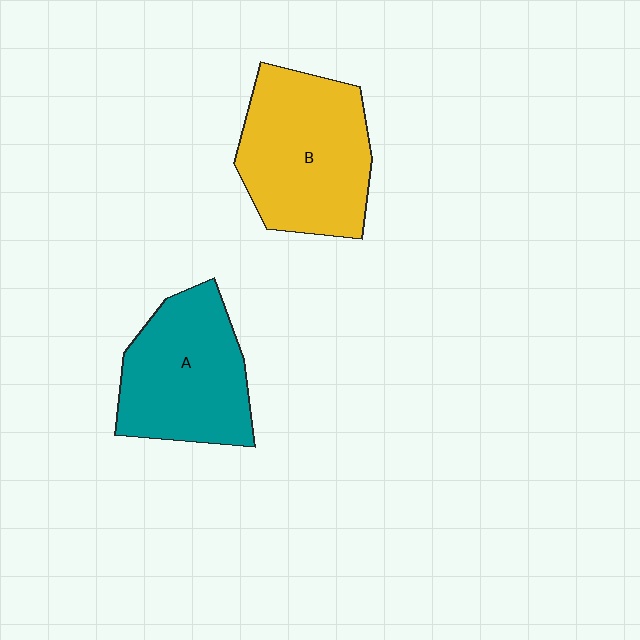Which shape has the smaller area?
Shape A (teal).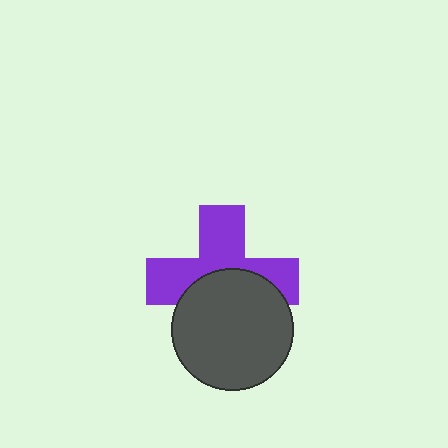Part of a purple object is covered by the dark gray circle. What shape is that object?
It is a cross.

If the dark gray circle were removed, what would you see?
You would see the complete purple cross.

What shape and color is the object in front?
The object in front is a dark gray circle.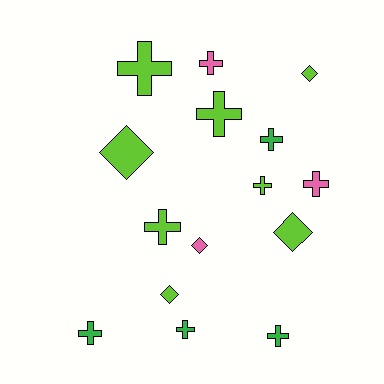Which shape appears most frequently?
Cross, with 10 objects.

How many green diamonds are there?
There are no green diamonds.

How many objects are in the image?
There are 15 objects.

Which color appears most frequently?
Lime, with 8 objects.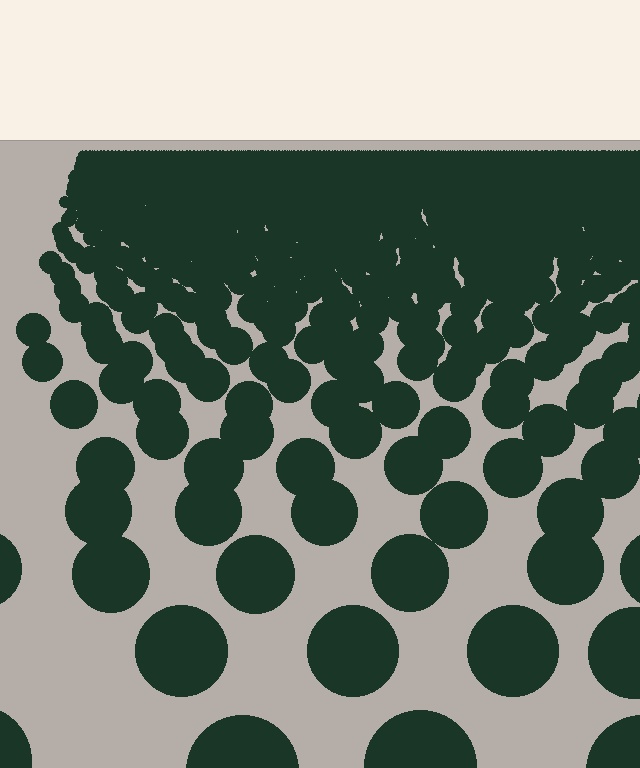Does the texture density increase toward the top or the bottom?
Density increases toward the top.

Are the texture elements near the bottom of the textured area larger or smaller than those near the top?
Larger. Near the bottom, elements are closer to the viewer and appear at a bigger on-screen size.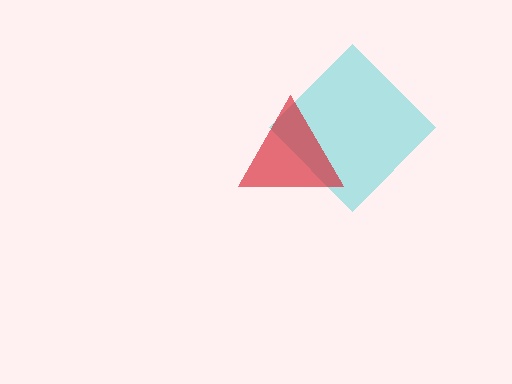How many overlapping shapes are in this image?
There are 2 overlapping shapes in the image.